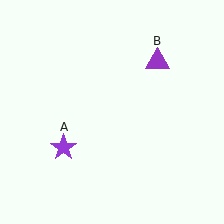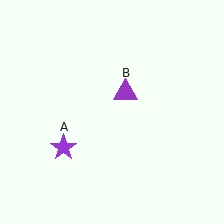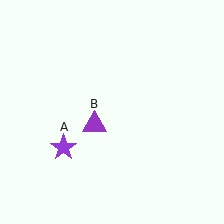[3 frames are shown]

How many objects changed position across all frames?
1 object changed position: purple triangle (object B).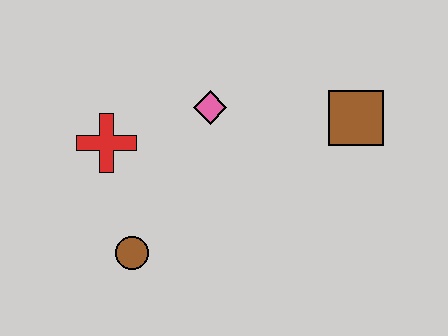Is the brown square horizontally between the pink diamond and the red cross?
No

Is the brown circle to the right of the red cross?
Yes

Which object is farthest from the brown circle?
The brown square is farthest from the brown circle.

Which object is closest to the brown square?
The pink diamond is closest to the brown square.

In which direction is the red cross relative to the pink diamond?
The red cross is to the left of the pink diamond.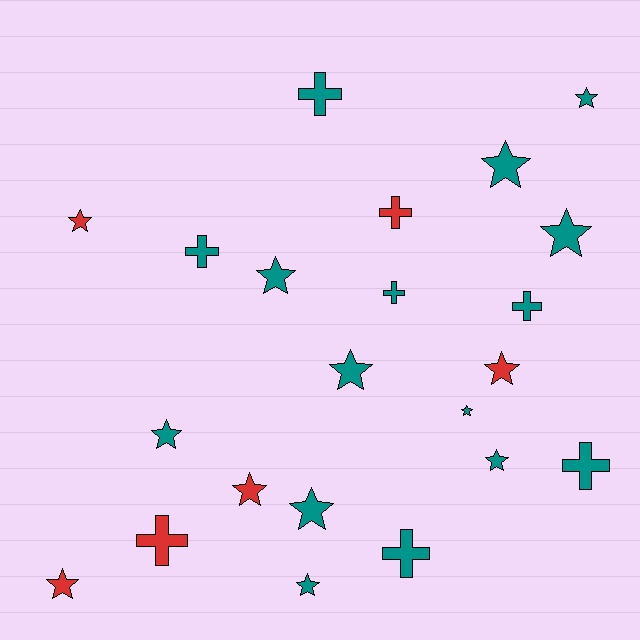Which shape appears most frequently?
Star, with 14 objects.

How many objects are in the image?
There are 22 objects.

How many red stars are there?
There are 4 red stars.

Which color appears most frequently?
Teal, with 16 objects.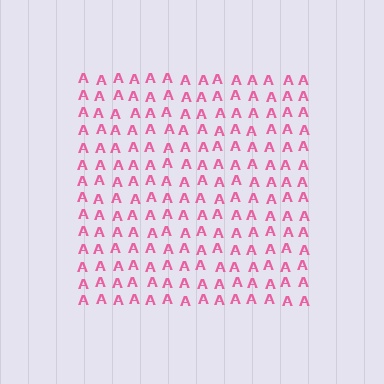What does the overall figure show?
The overall figure shows a square.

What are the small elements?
The small elements are letter A's.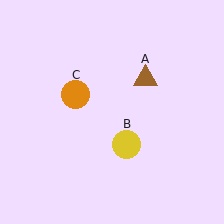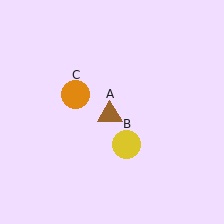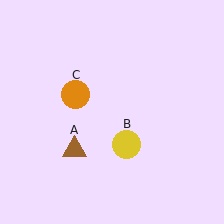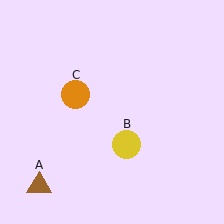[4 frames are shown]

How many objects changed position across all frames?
1 object changed position: brown triangle (object A).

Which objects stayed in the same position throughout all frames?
Yellow circle (object B) and orange circle (object C) remained stationary.